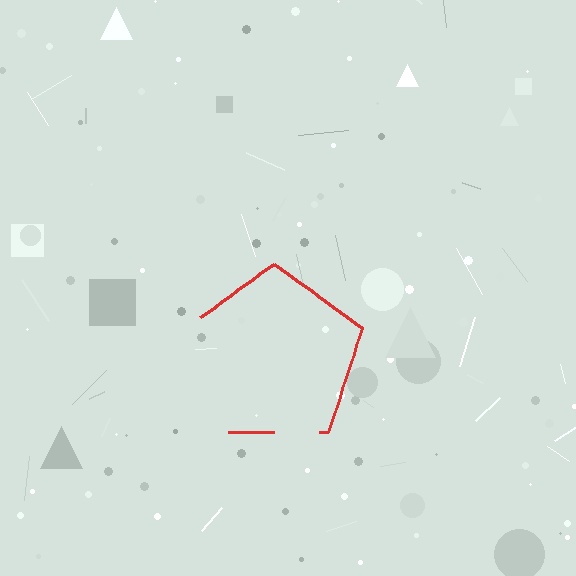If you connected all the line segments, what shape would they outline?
They would outline a pentagon.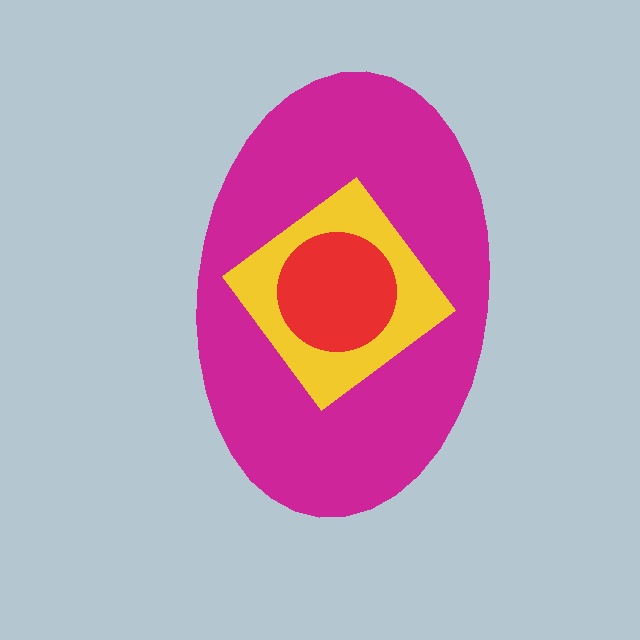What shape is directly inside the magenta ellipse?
The yellow diamond.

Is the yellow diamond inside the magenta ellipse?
Yes.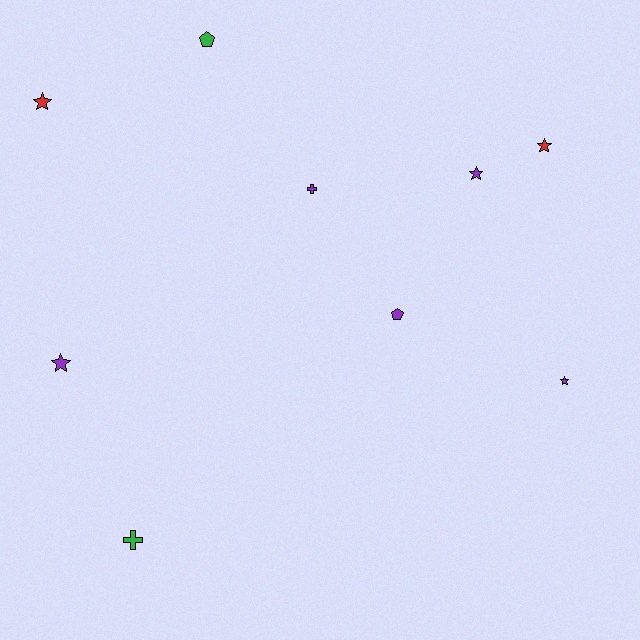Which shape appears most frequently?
Star, with 5 objects.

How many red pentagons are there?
There are no red pentagons.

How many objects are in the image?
There are 9 objects.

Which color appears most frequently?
Purple, with 5 objects.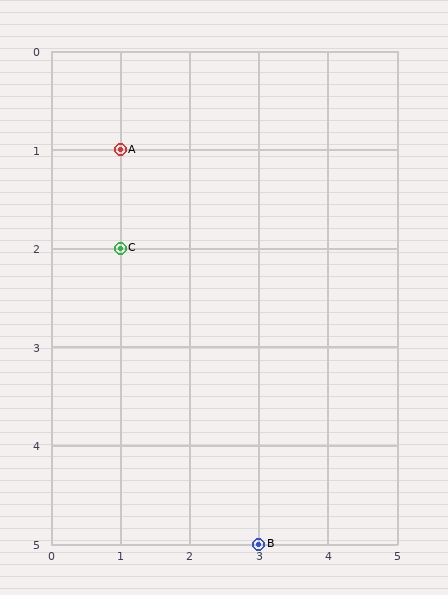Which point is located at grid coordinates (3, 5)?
Point B is at (3, 5).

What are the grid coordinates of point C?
Point C is at grid coordinates (1, 2).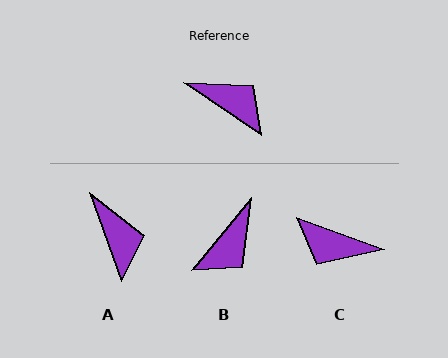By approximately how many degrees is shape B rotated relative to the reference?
Approximately 95 degrees clockwise.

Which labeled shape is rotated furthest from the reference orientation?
C, about 166 degrees away.